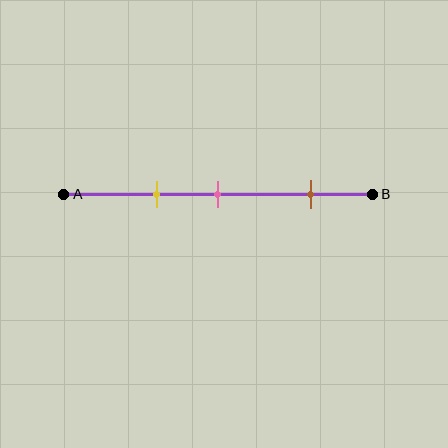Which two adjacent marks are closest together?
The yellow and pink marks are the closest adjacent pair.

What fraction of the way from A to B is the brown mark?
The brown mark is approximately 80% (0.8) of the way from A to B.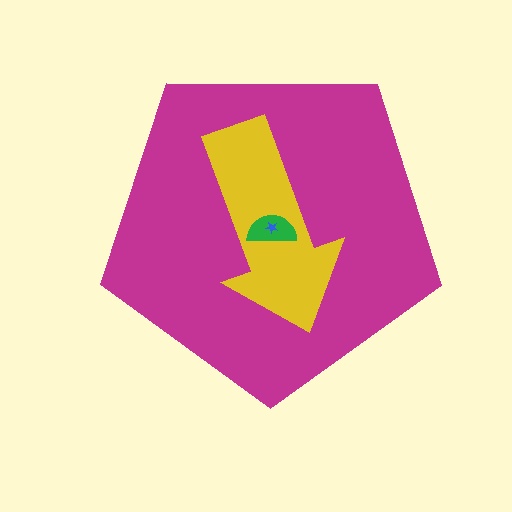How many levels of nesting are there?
4.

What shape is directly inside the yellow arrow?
The green semicircle.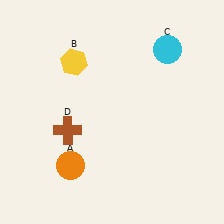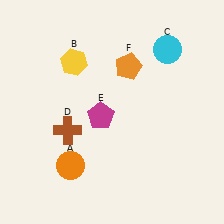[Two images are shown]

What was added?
A magenta pentagon (E), an orange pentagon (F) were added in Image 2.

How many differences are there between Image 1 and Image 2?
There are 2 differences between the two images.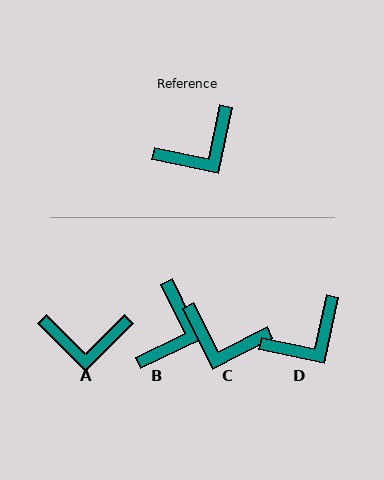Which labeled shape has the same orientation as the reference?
D.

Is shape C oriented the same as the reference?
No, it is off by about 51 degrees.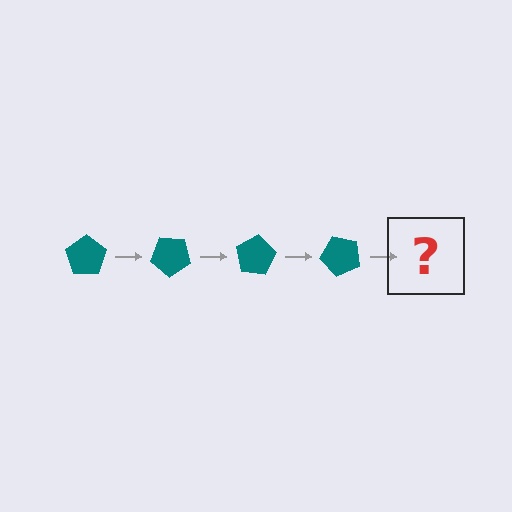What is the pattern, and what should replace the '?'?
The pattern is that the pentagon rotates 40 degrees each step. The '?' should be a teal pentagon rotated 160 degrees.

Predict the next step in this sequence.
The next step is a teal pentagon rotated 160 degrees.